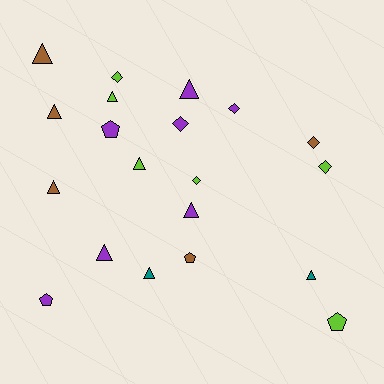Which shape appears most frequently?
Triangle, with 10 objects.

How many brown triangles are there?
There are 3 brown triangles.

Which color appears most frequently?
Purple, with 7 objects.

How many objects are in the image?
There are 20 objects.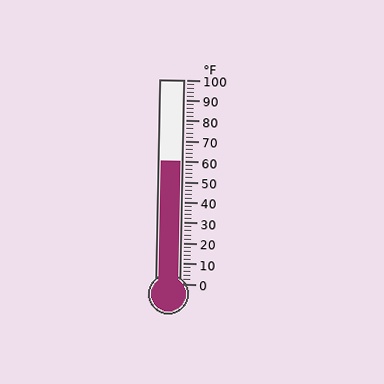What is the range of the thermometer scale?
The thermometer scale ranges from 0°F to 100°F.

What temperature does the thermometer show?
The thermometer shows approximately 60°F.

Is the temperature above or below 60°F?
The temperature is at 60°F.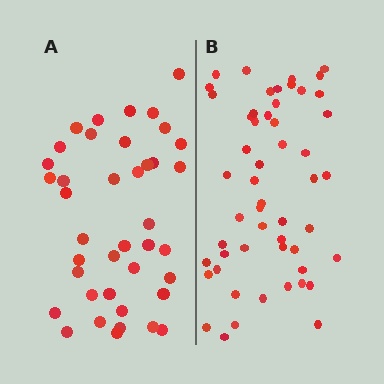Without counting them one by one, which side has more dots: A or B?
Region B (the right region) has more dots.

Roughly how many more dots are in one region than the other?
Region B has approximately 15 more dots than region A.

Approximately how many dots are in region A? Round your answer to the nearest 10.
About 40 dots.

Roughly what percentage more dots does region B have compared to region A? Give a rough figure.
About 30% more.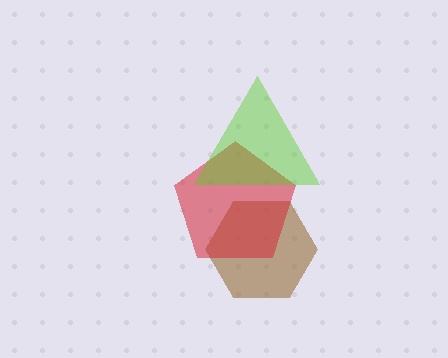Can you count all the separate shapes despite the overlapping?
Yes, there are 3 separate shapes.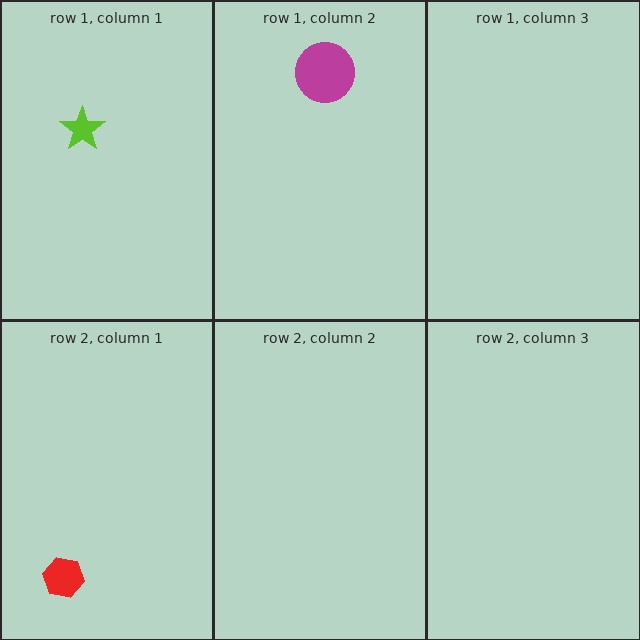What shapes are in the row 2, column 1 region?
The red hexagon.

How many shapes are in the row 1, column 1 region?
1.